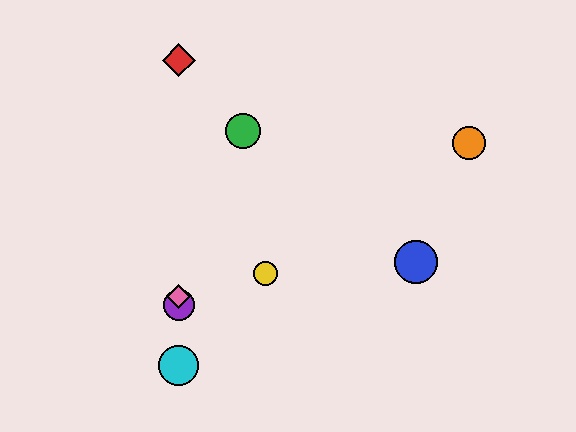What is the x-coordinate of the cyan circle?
The cyan circle is at x≈179.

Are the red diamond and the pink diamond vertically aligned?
Yes, both are at x≈179.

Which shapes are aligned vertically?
The red diamond, the purple circle, the cyan circle, the pink diamond are aligned vertically.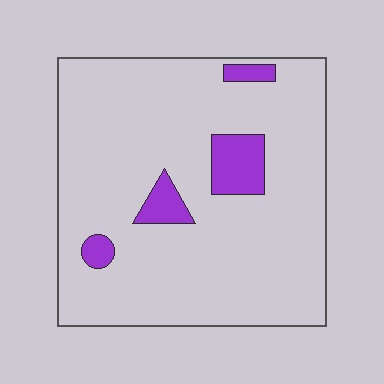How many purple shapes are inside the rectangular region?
4.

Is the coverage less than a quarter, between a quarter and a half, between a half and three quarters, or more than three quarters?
Less than a quarter.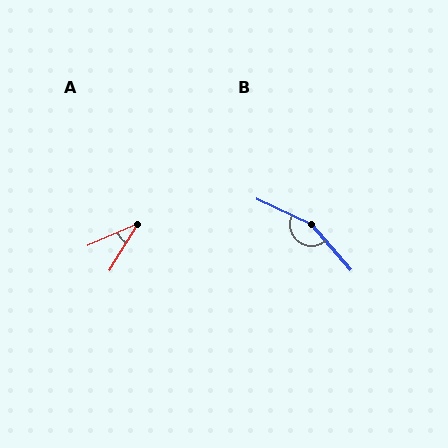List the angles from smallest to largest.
A (35°), B (156°).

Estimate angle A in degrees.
Approximately 35 degrees.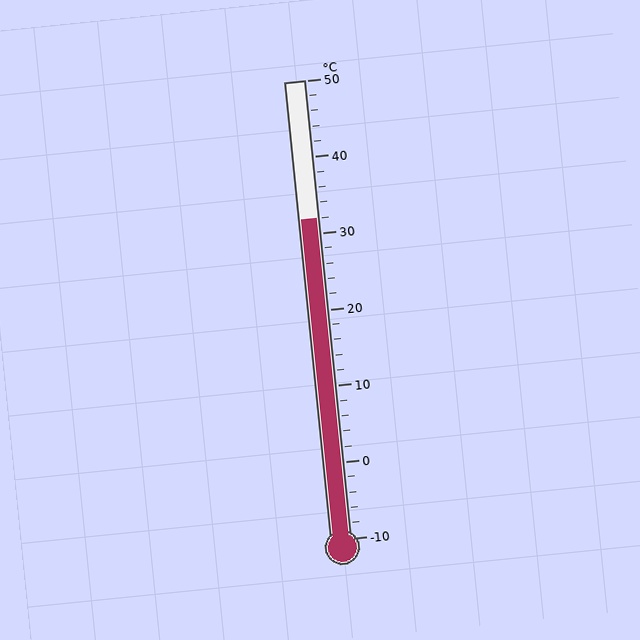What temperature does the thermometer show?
The thermometer shows approximately 32°C.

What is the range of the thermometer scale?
The thermometer scale ranges from -10°C to 50°C.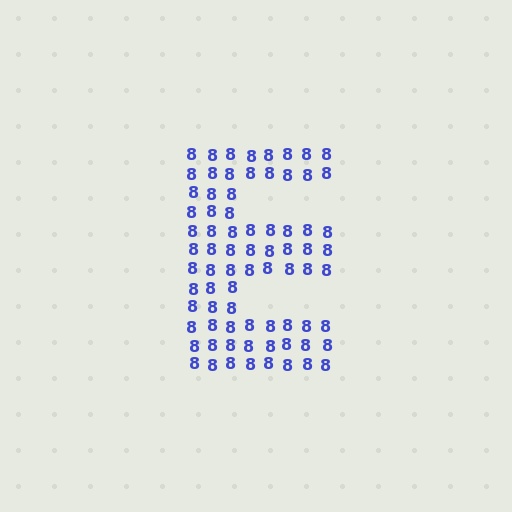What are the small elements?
The small elements are digit 8's.